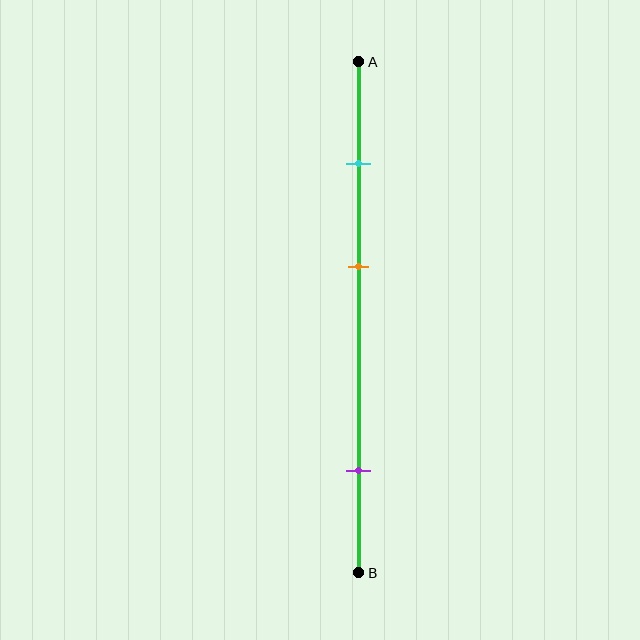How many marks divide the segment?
There are 3 marks dividing the segment.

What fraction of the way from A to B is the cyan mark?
The cyan mark is approximately 20% (0.2) of the way from A to B.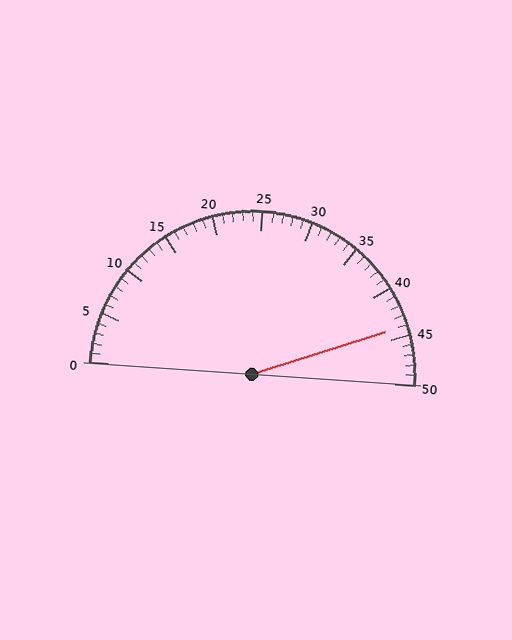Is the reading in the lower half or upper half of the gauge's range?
The reading is in the upper half of the range (0 to 50).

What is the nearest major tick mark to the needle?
The nearest major tick mark is 45.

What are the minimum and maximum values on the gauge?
The gauge ranges from 0 to 50.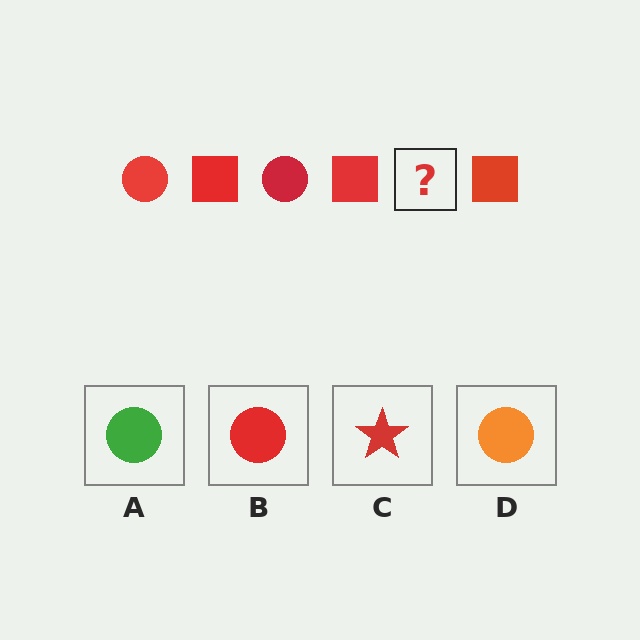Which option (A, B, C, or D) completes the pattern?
B.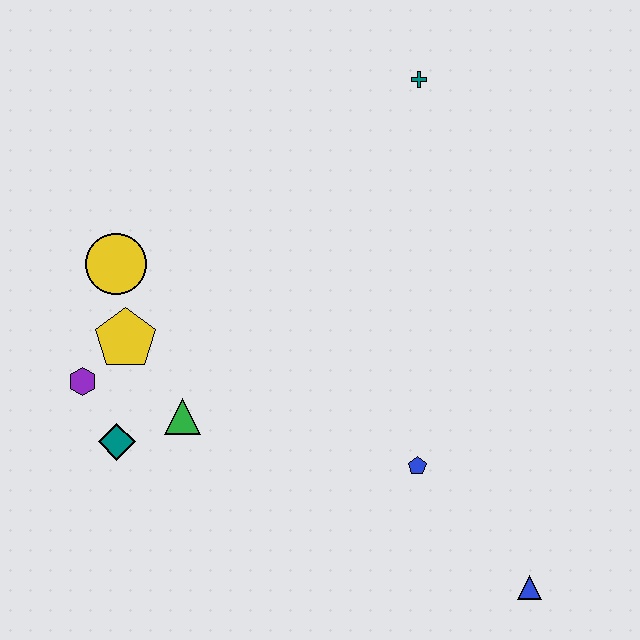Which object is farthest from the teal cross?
The blue triangle is farthest from the teal cross.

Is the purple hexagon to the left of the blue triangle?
Yes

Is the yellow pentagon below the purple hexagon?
No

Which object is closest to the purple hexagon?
The yellow pentagon is closest to the purple hexagon.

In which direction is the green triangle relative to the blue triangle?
The green triangle is to the left of the blue triangle.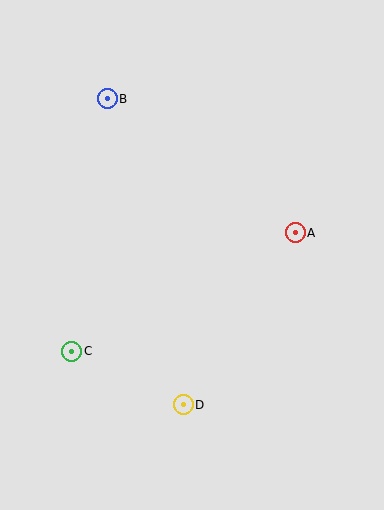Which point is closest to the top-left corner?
Point B is closest to the top-left corner.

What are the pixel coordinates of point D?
Point D is at (183, 405).